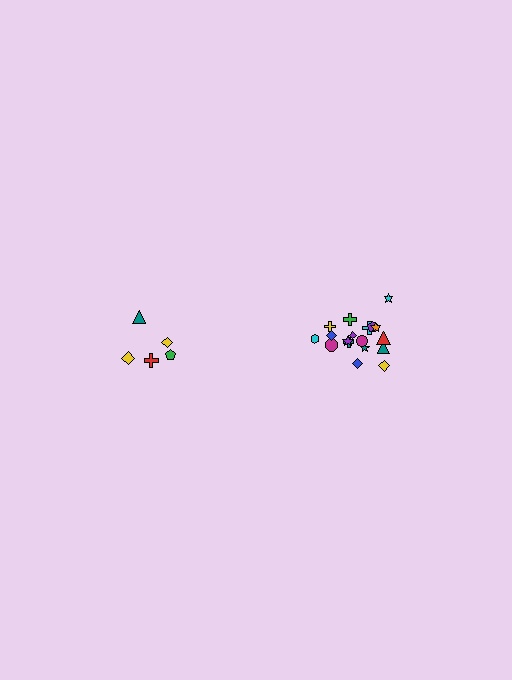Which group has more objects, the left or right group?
The right group.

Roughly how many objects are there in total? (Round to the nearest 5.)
Roughly 25 objects in total.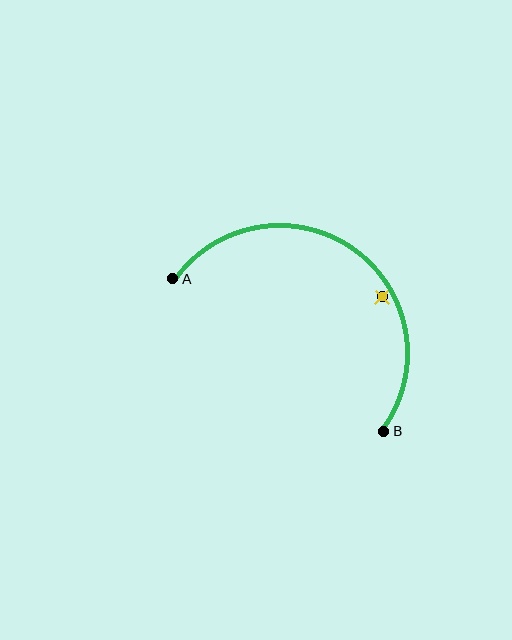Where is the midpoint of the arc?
The arc midpoint is the point on the curve farthest from the straight line joining A and B. It sits above and to the right of that line.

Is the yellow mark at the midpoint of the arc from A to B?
No — the yellow mark does not lie on the arc at all. It sits slightly inside the curve.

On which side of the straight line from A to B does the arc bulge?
The arc bulges above and to the right of the straight line connecting A and B.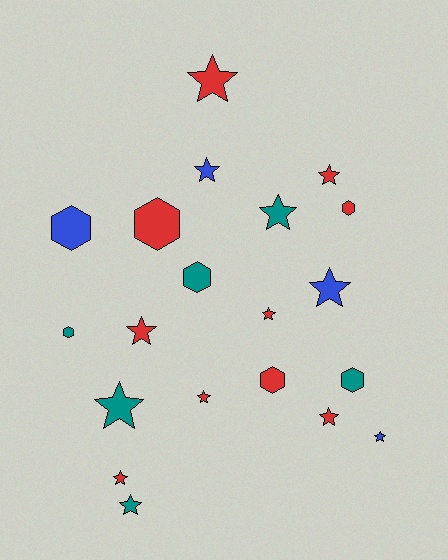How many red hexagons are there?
There are 3 red hexagons.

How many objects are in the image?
There are 20 objects.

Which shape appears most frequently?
Star, with 13 objects.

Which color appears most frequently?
Red, with 10 objects.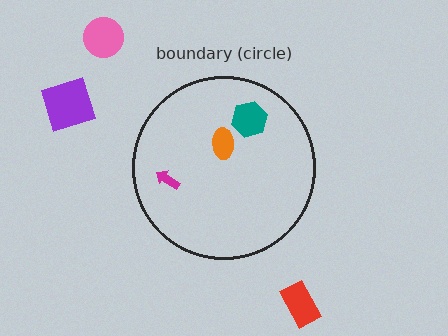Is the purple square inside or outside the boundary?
Outside.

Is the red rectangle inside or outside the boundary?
Outside.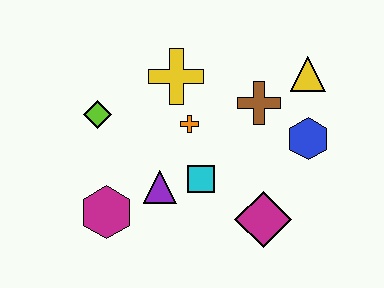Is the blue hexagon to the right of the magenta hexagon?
Yes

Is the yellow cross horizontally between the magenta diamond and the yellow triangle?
No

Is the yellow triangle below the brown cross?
No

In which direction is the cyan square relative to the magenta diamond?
The cyan square is to the left of the magenta diamond.